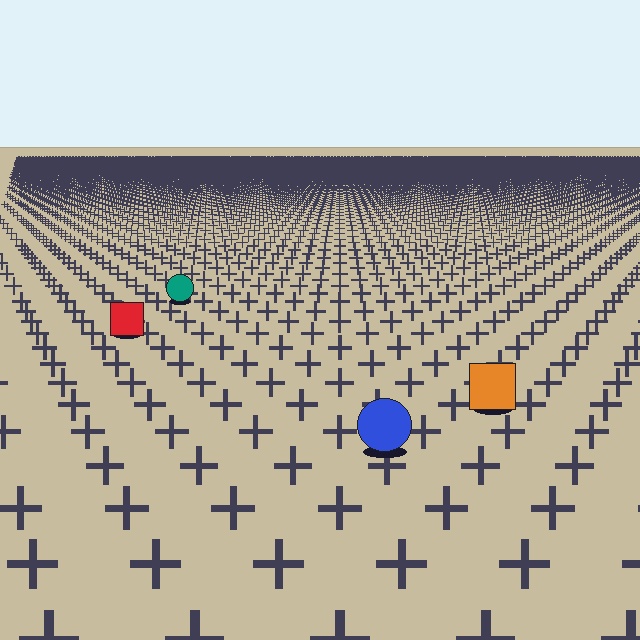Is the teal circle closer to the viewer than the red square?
No. The red square is closer — you can tell from the texture gradient: the ground texture is coarser near it.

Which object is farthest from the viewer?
The teal circle is farthest from the viewer. It appears smaller and the ground texture around it is denser.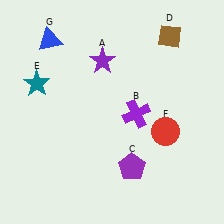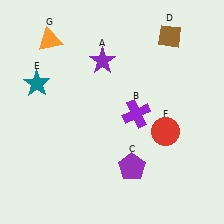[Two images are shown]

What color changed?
The triangle (G) changed from blue in Image 1 to orange in Image 2.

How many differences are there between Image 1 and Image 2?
There is 1 difference between the two images.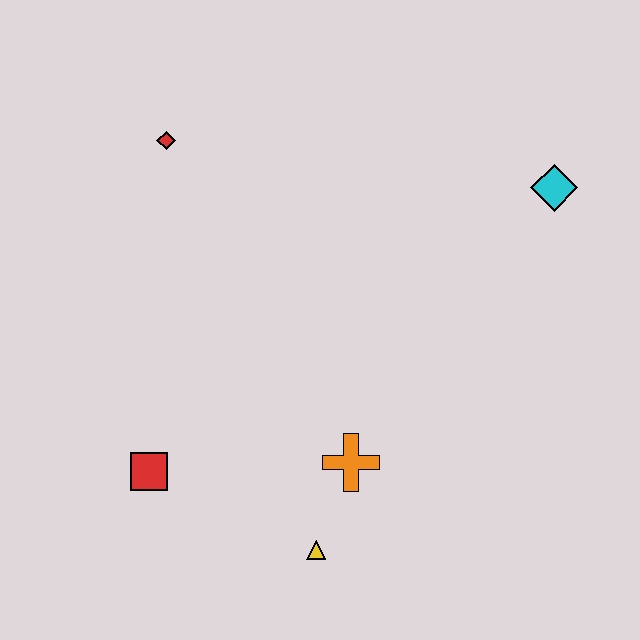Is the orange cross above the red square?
Yes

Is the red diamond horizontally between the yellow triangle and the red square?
Yes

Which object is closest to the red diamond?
The red square is closest to the red diamond.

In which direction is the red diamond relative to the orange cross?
The red diamond is above the orange cross.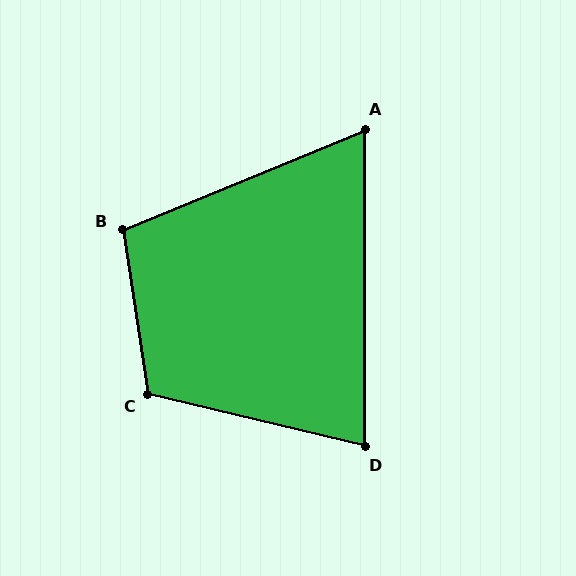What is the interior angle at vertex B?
Approximately 103 degrees (obtuse).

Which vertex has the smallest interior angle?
A, at approximately 68 degrees.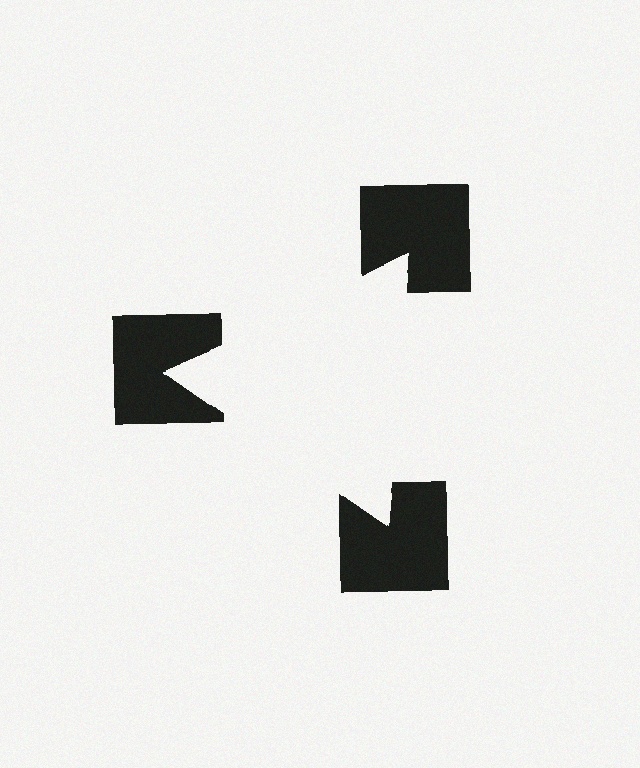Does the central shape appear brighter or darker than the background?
It typically appears slightly brighter than the background, even though no actual brightness change is drawn.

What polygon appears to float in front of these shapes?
An illusory triangle — its edges are inferred from the aligned wedge cuts in the notched squares, not physically drawn.